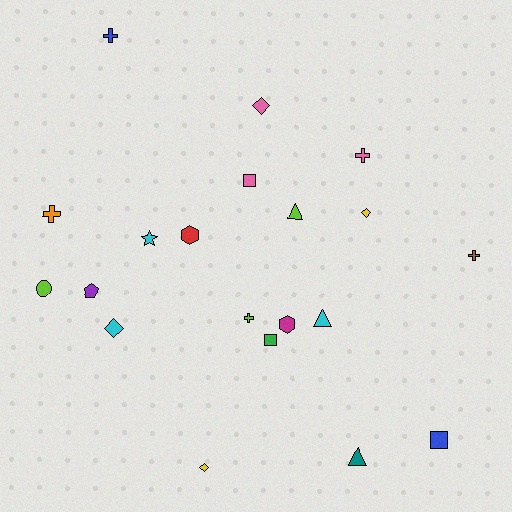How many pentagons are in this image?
There is 1 pentagon.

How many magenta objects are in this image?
There is 1 magenta object.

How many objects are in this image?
There are 20 objects.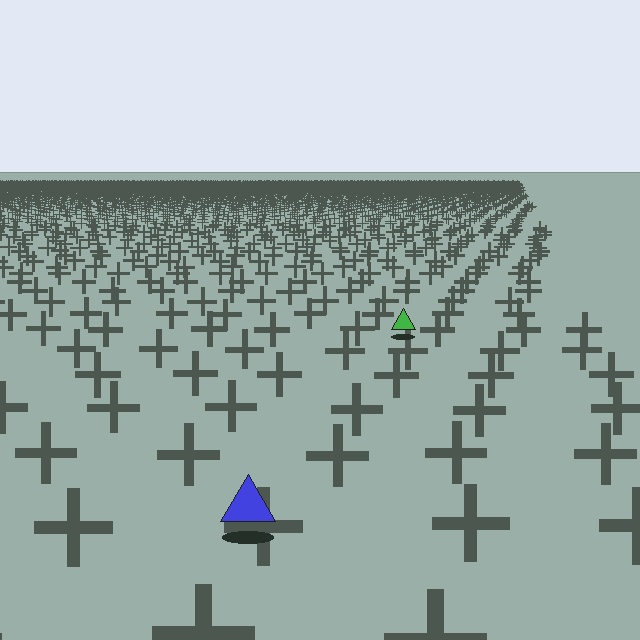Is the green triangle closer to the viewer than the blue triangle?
No. The blue triangle is closer — you can tell from the texture gradient: the ground texture is coarser near it.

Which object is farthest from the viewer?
The green triangle is farthest from the viewer. It appears smaller and the ground texture around it is denser.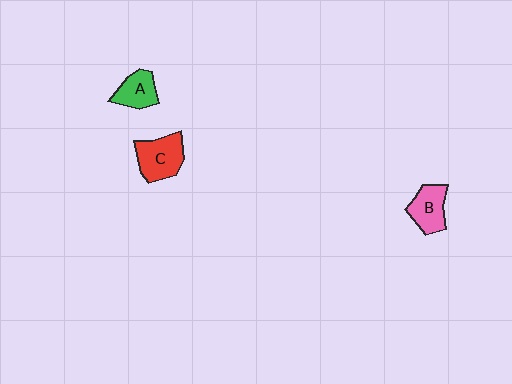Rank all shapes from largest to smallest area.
From largest to smallest: C (red), B (pink), A (green).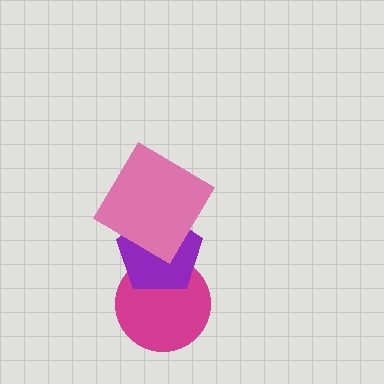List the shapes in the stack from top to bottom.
From top to bottom: the pink diamond, the purple pentagon, the magenta circle.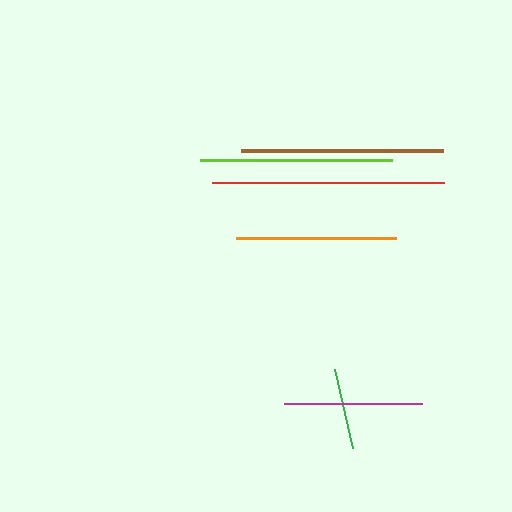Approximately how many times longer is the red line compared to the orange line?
The red line is approximately 1.5 times the length of the orange line.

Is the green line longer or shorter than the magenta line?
The magenta line is longer than the green line.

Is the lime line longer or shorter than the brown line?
The brown line is longer than the lime line.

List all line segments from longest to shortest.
From longest to shortest: red, brown, lime, orange, magenta, green.